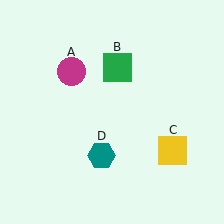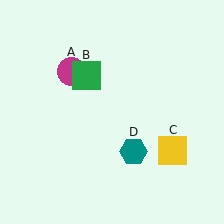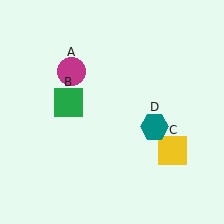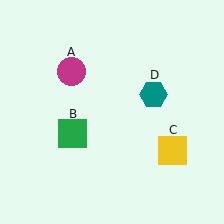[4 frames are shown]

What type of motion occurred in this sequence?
The green square (object B), teal hexagon (object D) rotated counterclockwise around the center of the scene.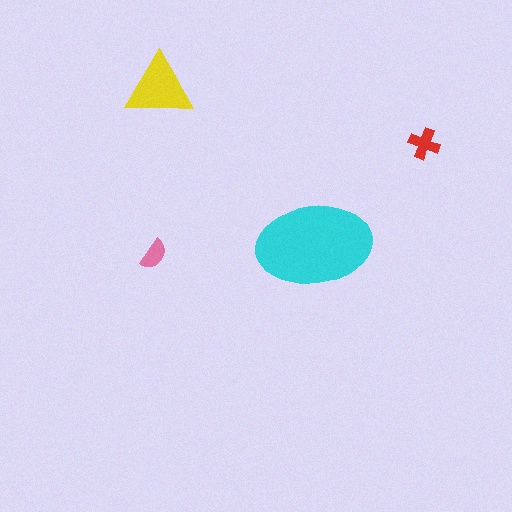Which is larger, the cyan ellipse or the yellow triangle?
The cyan ellipse.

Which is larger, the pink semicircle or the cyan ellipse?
The cyan ellipse.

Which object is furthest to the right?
The red cross is rightmost.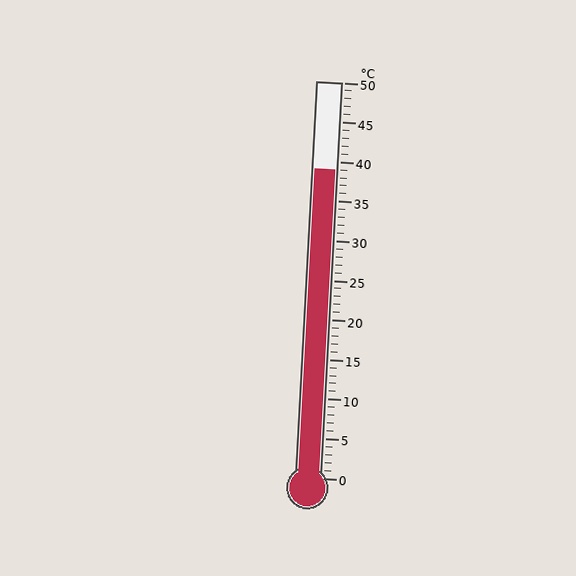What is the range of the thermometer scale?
The thermometer scale ranges from 0°C to 50°C.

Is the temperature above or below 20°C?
The temperature is above 20°C.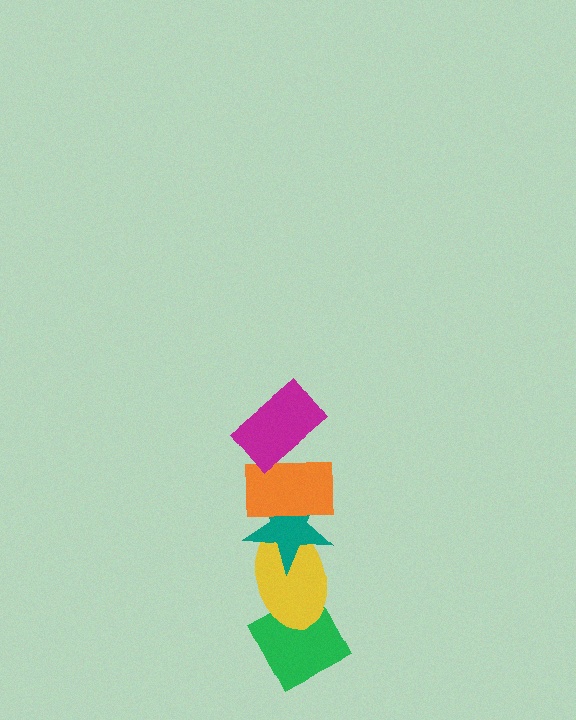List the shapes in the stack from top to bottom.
From top to bottom: the magenta rectangle, the orange rectangle, the teal star, the yellow ellipse, the green diamond.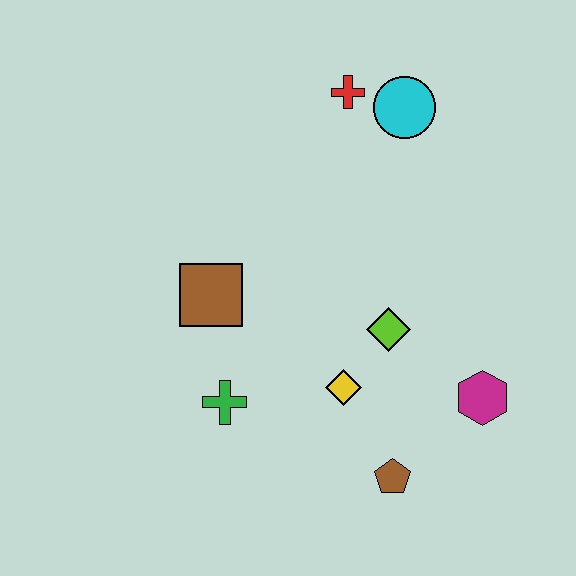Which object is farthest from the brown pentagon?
The red cross is farthest from the brown pentagon.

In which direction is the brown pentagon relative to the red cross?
The brown pentagon is below the red cross.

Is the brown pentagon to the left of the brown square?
No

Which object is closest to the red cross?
The cyan circle is closest to the red cross.